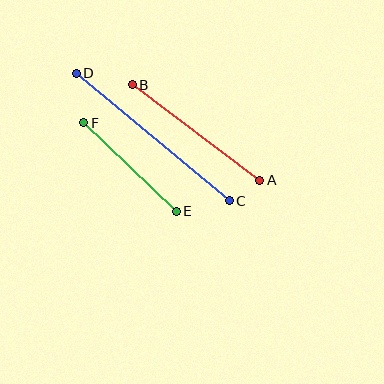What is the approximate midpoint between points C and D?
The midpoint is at approximately (153, 137) pixels.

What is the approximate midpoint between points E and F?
The midpoint is at approximately (130, 167) pixels.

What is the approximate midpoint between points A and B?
The midpoint is at approximately (196, 132) pixels.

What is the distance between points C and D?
The distance is approximately 199 pixels.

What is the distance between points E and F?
The distance is approximately 128 pixels.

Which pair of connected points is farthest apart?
Points C and D are farthest apart.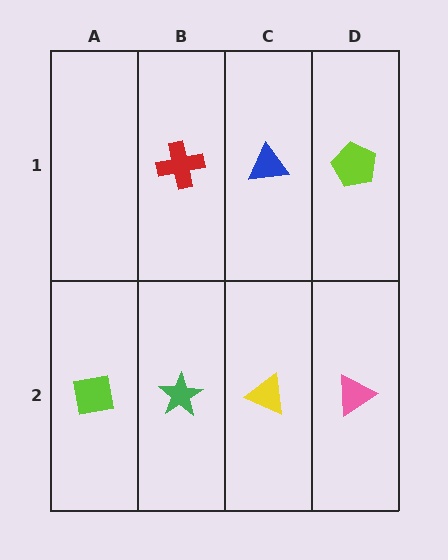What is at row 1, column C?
A blue triangle.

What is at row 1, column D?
A lime pentagon.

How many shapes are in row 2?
4 shapes.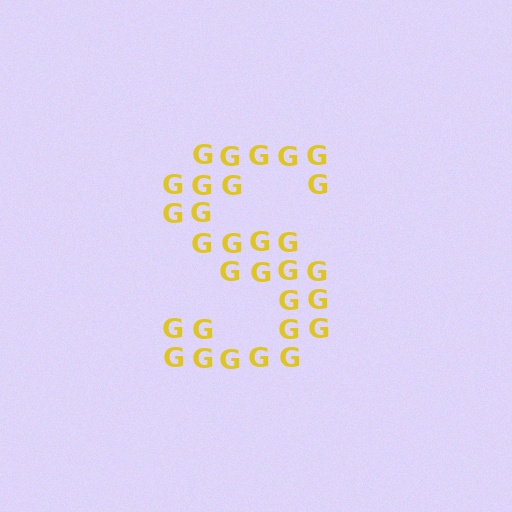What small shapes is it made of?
It is made of small letter G's.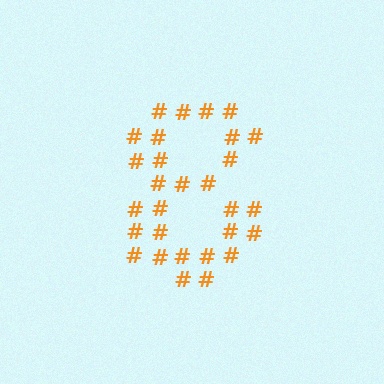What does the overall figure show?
The overall figure shows the digit 8.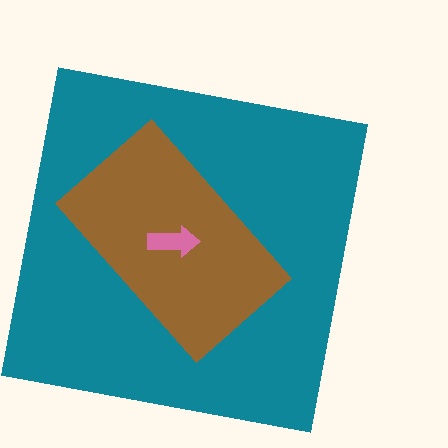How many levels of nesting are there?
3.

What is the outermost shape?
The teal square.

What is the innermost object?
The pink arrow.